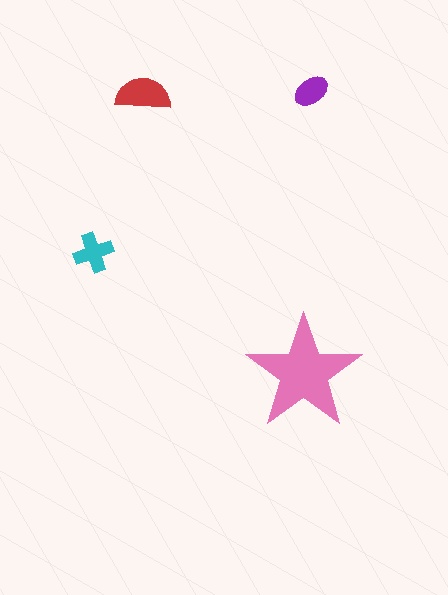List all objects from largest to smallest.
The pink star, the red semicircle, the cyan cross, the purple ellipse.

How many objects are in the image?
There are 4 objects in the image.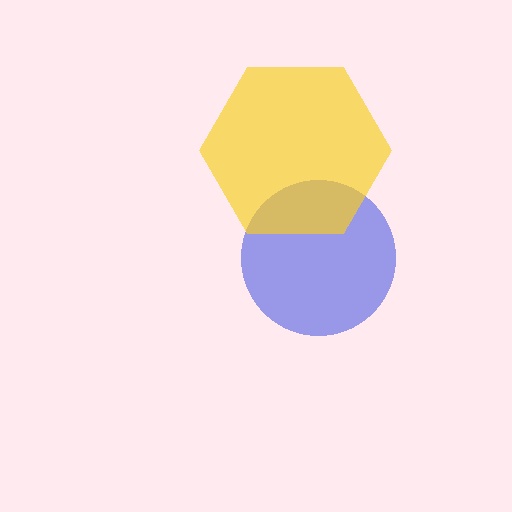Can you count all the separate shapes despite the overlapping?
Yes, there are 2 separate shapes.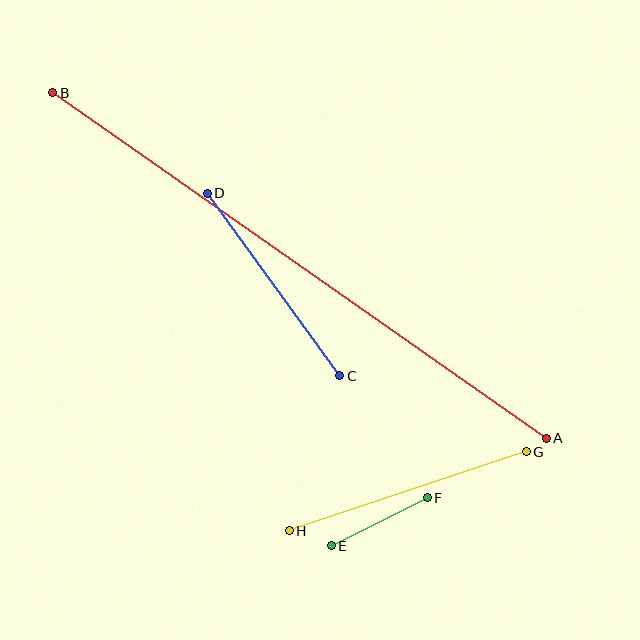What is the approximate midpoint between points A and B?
The midpoint is at approximately (300, 266) pixels.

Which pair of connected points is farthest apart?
Points A and B are farthest apart.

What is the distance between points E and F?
The distance is approximately 107 pixels.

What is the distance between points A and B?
The distance is approximately 602 pixels.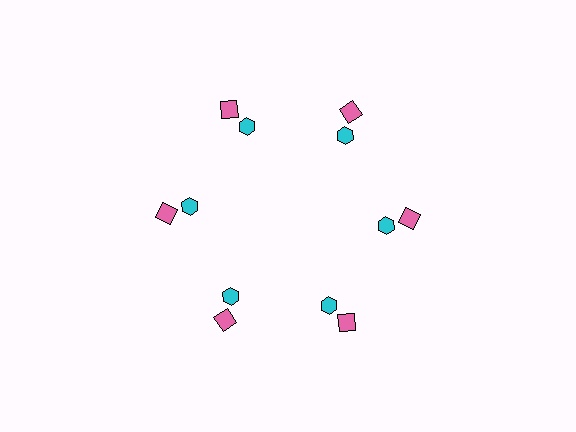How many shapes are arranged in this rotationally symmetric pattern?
There are 12 shapes, arranged in 6 groups of 2.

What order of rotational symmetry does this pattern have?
This pattern has 6-fold rotational symmetry.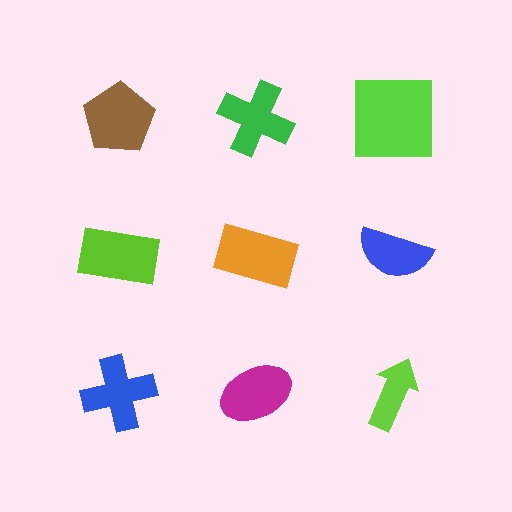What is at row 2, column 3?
A blue semicircle.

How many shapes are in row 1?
3 shapes.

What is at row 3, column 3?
A lime arrow.